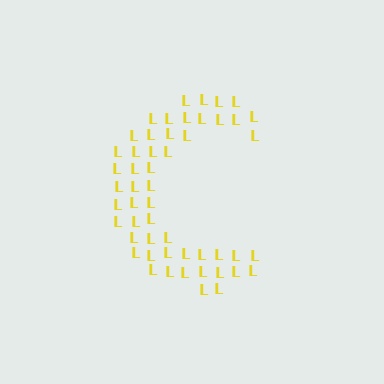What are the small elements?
The small elements are letter L's.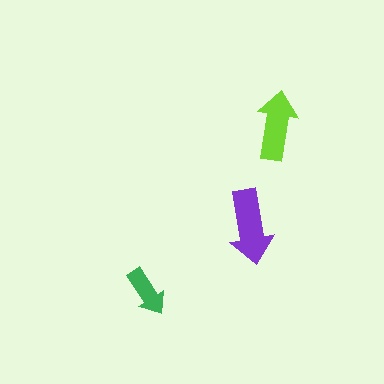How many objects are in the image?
There are 3 objects in the image.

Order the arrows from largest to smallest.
the purple one, the lime one, the green one.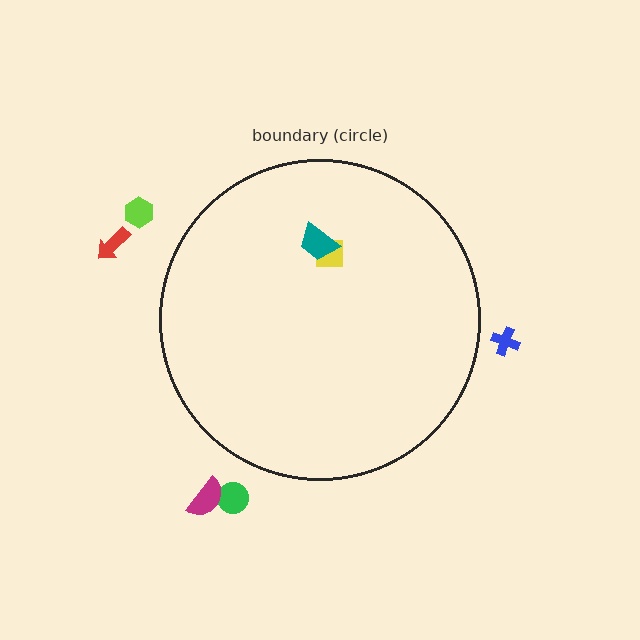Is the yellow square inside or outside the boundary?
Inside.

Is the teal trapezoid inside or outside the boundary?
Inside.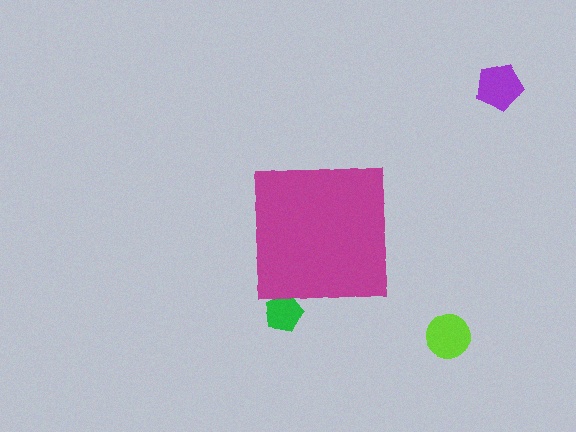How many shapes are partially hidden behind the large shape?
1 shape is partially hidden.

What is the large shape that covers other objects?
A magenta square.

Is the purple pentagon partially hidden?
No, the purple pentagon is fully visible.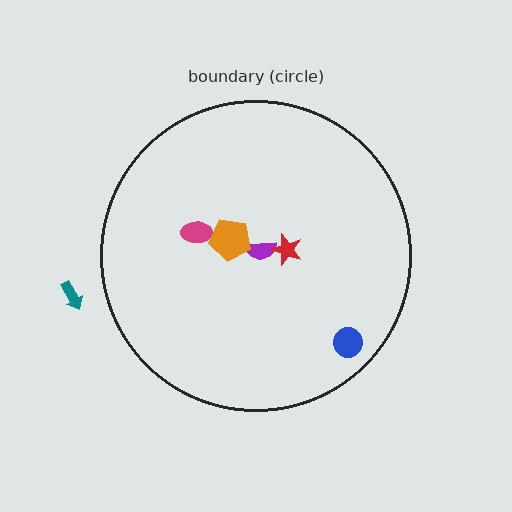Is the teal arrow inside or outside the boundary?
Outside.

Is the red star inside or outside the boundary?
Inside.